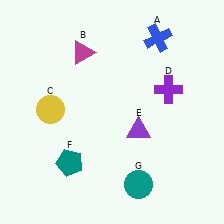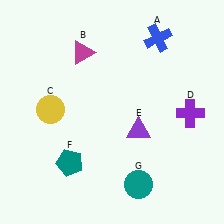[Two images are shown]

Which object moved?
The purple cross (D) moved down.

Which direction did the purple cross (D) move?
The purple cross (D) moved down.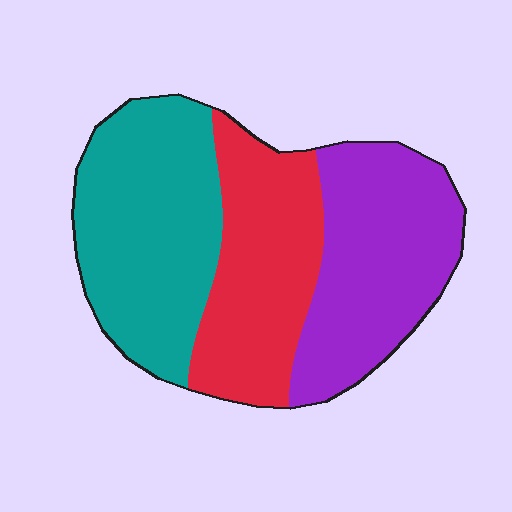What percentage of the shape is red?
Red takes up between a quarter and a half of the shape.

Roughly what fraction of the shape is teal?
Teal takes up about three eighths (3/8) of the shape.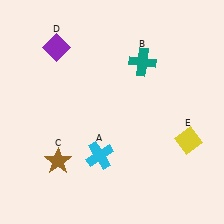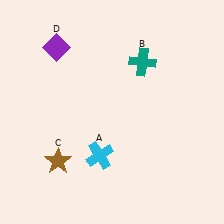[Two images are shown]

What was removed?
The yellow diamond (E) was removed in Image 2.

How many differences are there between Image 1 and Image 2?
There is 1 difference between the two images.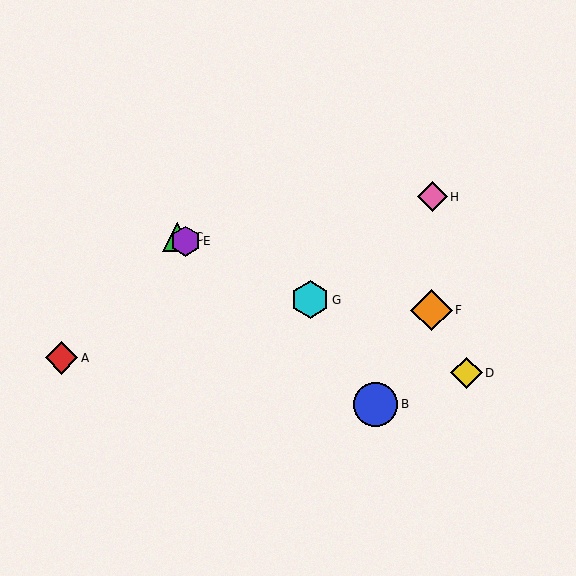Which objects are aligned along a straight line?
Objects C, D, E, G are aligned along a straight line.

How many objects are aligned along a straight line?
4 objects (C, D, E, G) are aligned along a straight line.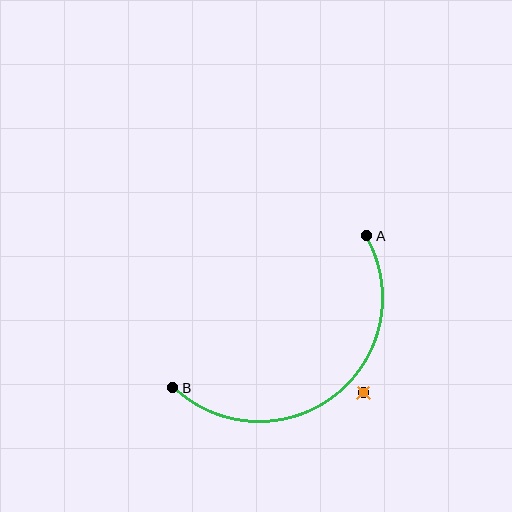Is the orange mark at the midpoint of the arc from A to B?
No — the orange mark does not lie on the arc at all. It sits slightly outside the curve.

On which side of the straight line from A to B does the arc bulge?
The arc bulges below and to the right of the straight line connecting A and B.